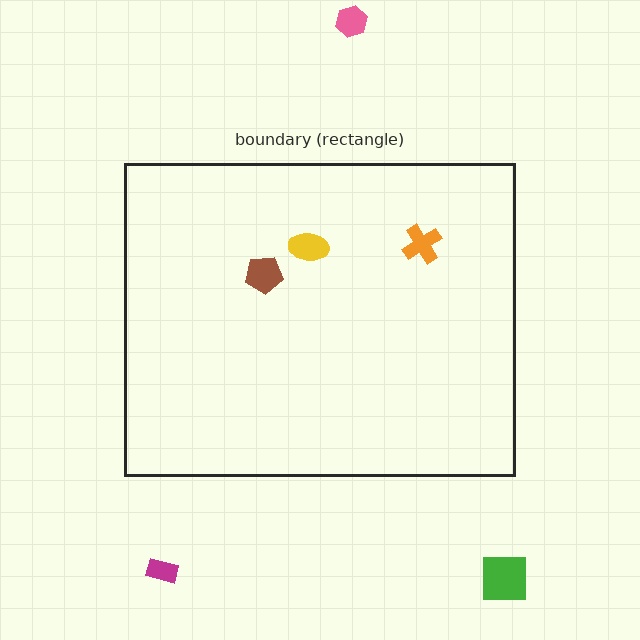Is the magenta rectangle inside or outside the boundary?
Outside.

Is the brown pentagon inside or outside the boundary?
Inside.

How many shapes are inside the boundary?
3 inside, 3 outside.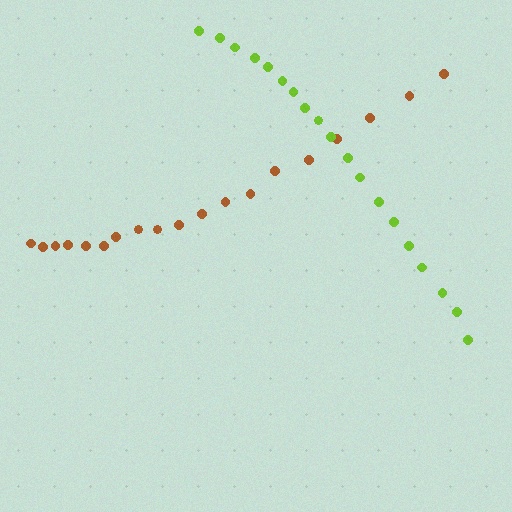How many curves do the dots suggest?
There are 2 distinct paths.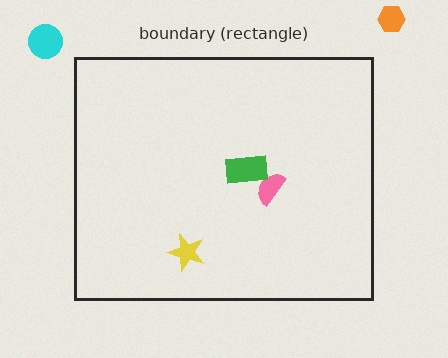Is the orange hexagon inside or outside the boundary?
Outside.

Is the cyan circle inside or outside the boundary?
Outside.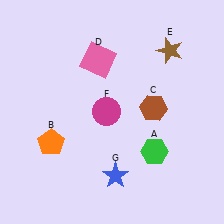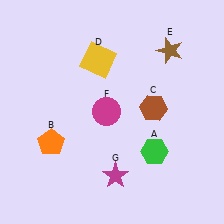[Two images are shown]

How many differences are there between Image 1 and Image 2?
There are 2 differences between the two images.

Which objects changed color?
D changed from pink to yellow. G changed from blue to magenta.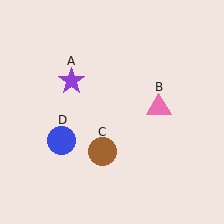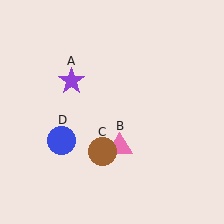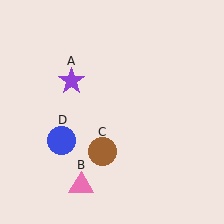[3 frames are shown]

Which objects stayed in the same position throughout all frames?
Purple star (object A) and brown circle (object C) and blue circle (object D) remained stationary.